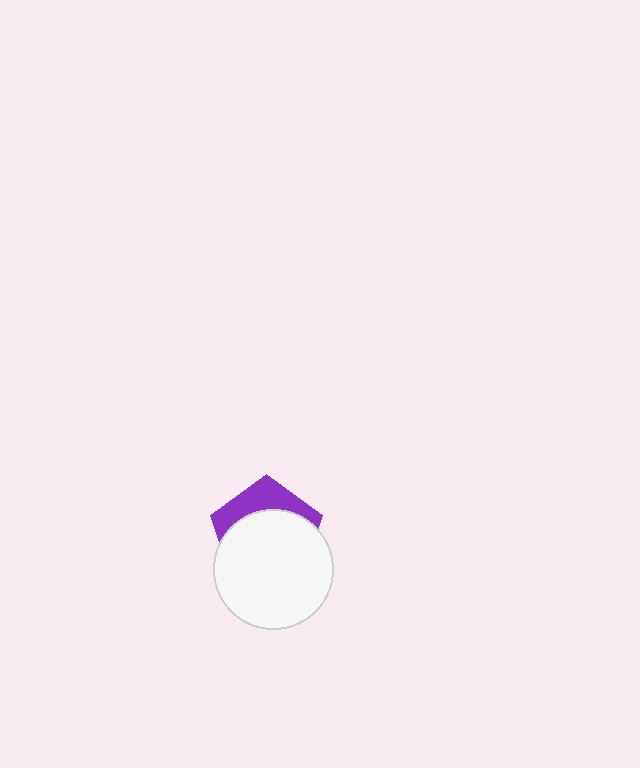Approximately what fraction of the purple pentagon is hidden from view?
Roughly 68% of the purple pentagon is hidden behind the white circle.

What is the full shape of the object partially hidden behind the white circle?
The partially hidden object is a purple pentagon.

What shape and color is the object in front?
The object in front is a white circle.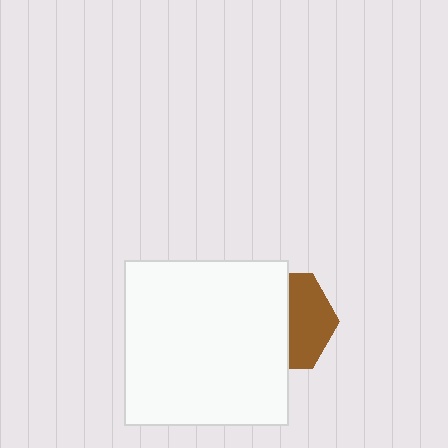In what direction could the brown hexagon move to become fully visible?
The brown hexagon could move right. That would shift it out from behind the white square entirely.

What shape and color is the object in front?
The object in front is a white square.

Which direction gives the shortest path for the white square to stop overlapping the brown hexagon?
Moving left gives the shortest separation.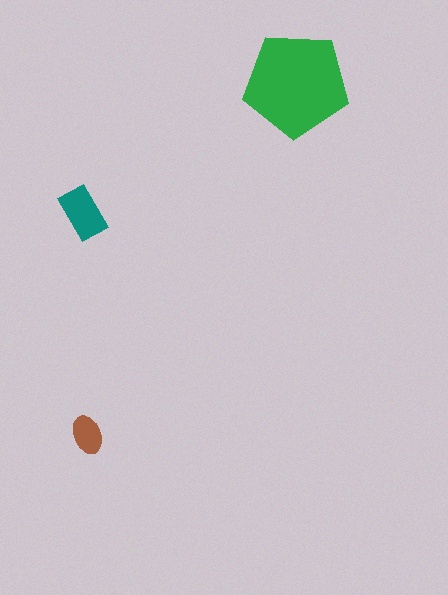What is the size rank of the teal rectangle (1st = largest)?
2nd.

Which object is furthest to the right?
The green pentagon is rightmost.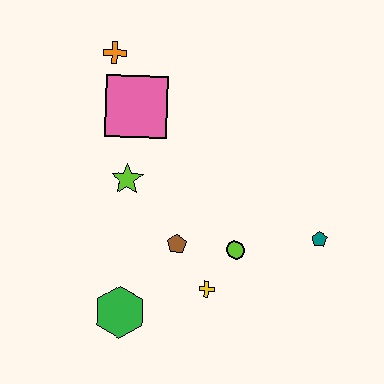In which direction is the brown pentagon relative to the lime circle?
The brown pentagon is to the left of the lime circle.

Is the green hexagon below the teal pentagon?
Yes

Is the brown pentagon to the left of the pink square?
No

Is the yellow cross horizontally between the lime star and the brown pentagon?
No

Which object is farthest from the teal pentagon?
The orange cross is farthest from the teal pentagon.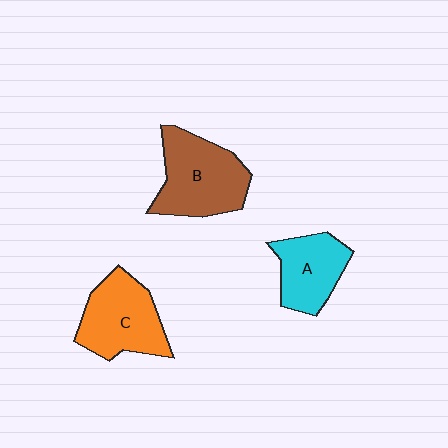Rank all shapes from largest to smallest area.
From largest to smallest: B (brown), C (orange), A (cyan).